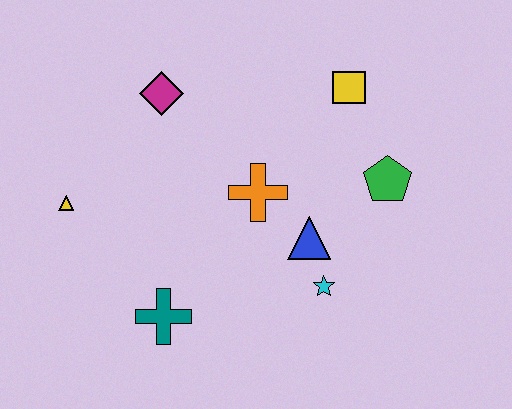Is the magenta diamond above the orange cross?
Yes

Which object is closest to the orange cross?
The blue triangle is closest to the orange cross.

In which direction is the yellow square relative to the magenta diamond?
The yellow square is to the right of the magenta diamond.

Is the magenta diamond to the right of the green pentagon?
No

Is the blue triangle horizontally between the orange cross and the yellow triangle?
No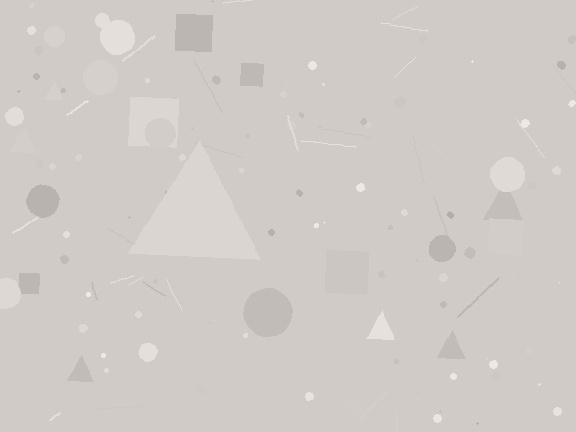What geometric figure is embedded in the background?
A triangle is embedded in the background.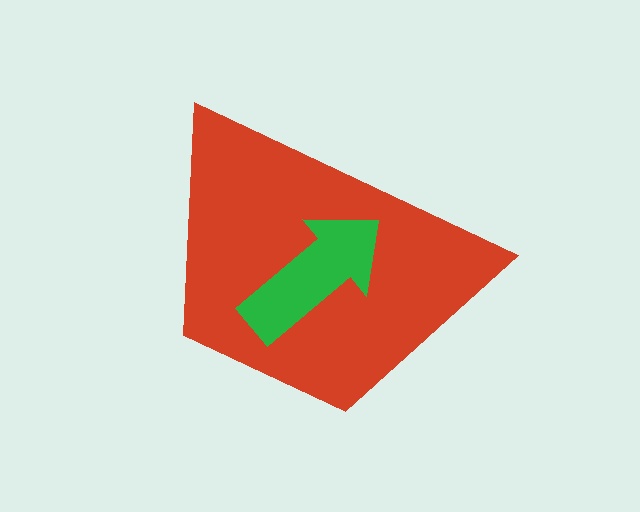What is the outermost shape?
The red trapezoid.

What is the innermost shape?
The green arrow.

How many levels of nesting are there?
2.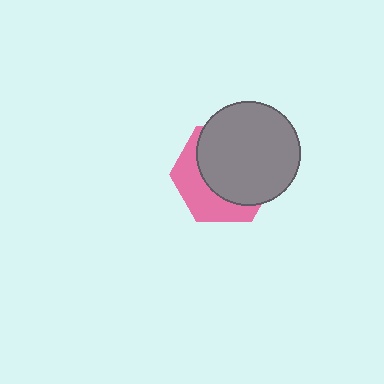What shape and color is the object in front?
The object in front is a gray circle.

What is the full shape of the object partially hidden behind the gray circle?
The partially hidden object is a pink hexagon.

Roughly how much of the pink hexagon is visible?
A small part of it is visible (roughly 36%).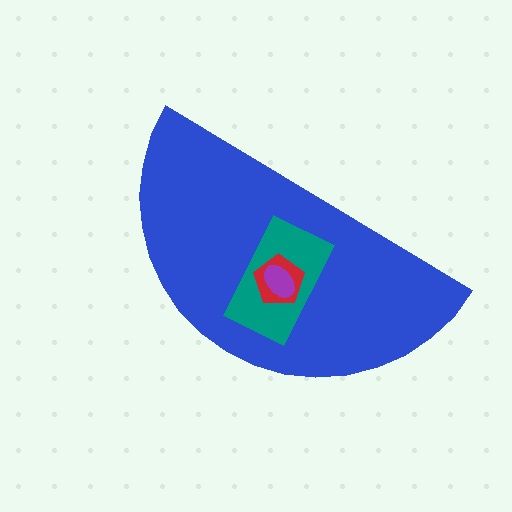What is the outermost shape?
The blue semicircle.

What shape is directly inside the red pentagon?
The purple ellipse.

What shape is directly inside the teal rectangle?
The red pentagon.